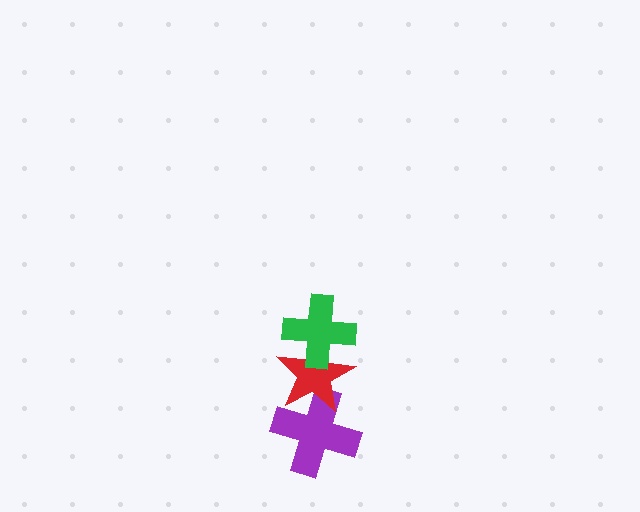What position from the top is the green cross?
The green cross is 1st from the top.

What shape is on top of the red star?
The green cross is on top of the red star.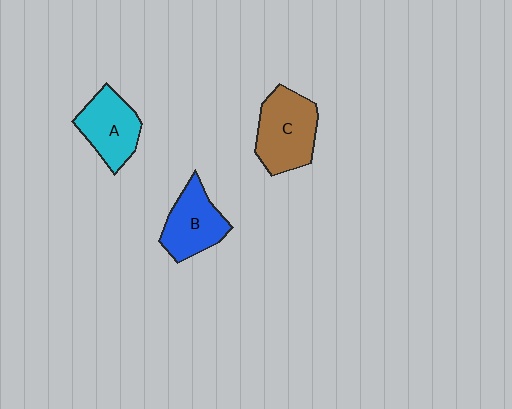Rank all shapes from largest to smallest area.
From largest to smallest: C (brown), A (cyan), B (blue).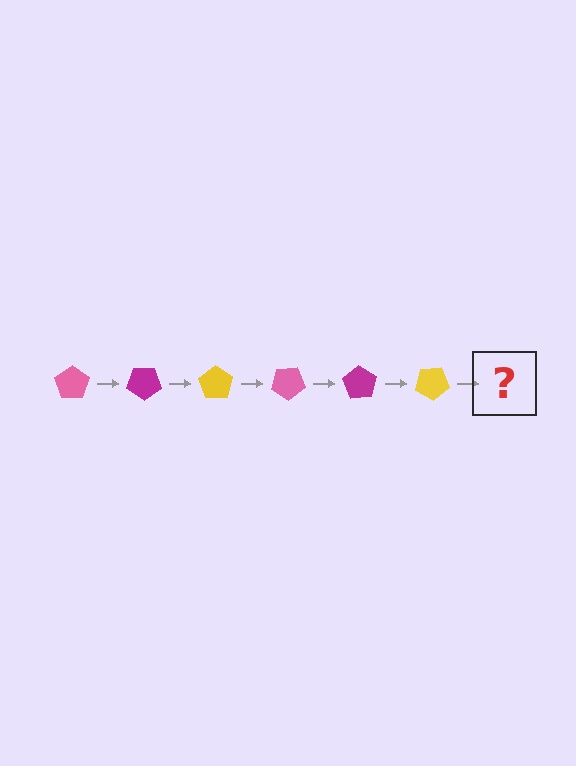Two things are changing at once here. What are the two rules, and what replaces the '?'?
The two rules are that it rotates 35 degrees each step and the color cycles through pink, magenta, and yellow. The '?' should be a pink pentagon, rotated 210 degrees from the start.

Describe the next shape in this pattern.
It should be a pink pentagon, rotated 210 degrees from the start.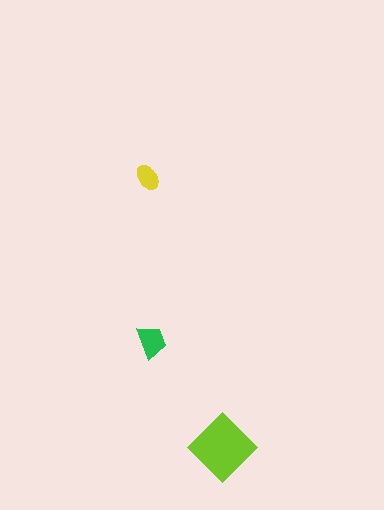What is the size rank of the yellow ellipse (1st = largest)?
3rd.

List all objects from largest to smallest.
The lime diamond, the green trapezoid, the yellow ellipse.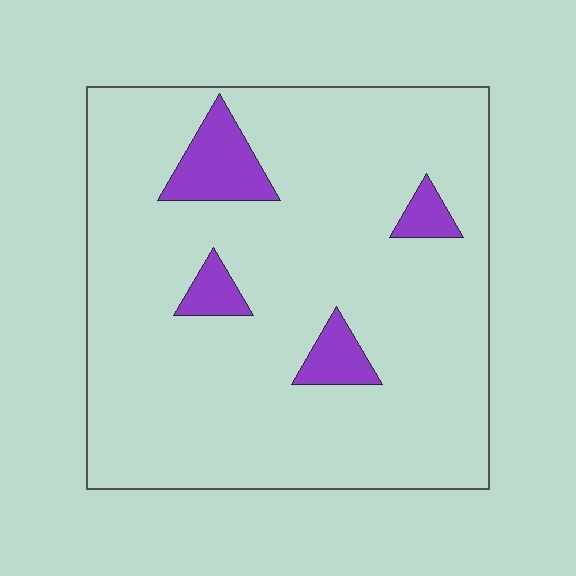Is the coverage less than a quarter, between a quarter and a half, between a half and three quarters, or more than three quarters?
Less than a quarter.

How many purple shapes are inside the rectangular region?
4.